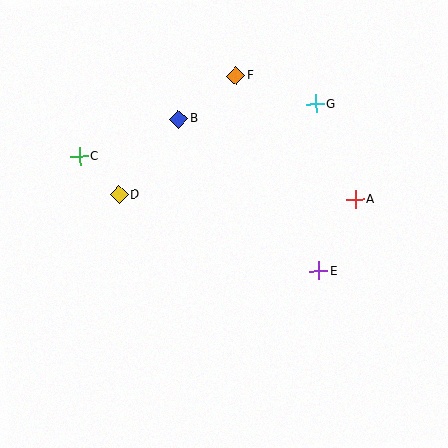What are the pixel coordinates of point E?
Point E is at (318, 271).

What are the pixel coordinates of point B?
Point B is at (179, 119).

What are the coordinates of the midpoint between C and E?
The midpoint between C and E is at (199, 214).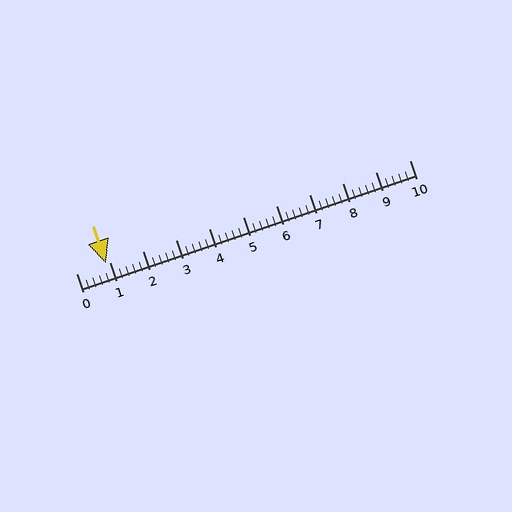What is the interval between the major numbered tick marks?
The major tick marks are spaced 1 units apart.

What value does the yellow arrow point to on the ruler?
The yellow arrow points to approximately 0.9.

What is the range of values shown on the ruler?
The ruler shows values from 0 to 10.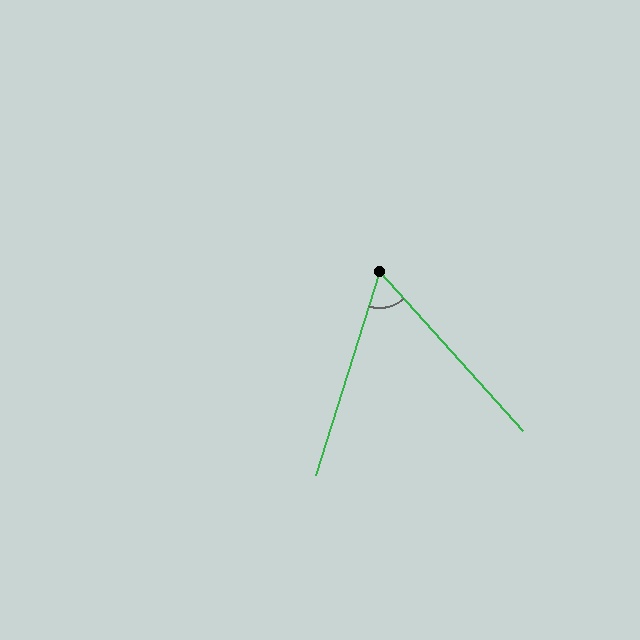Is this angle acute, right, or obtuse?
It is acute.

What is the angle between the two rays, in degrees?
Approximately 59 degrees.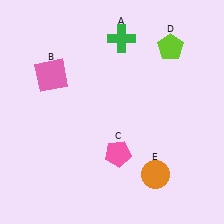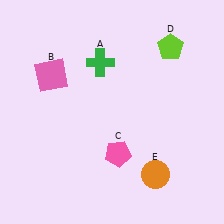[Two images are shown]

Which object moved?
The green cross (A) moved down.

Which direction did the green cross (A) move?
The green cross (A) moved down.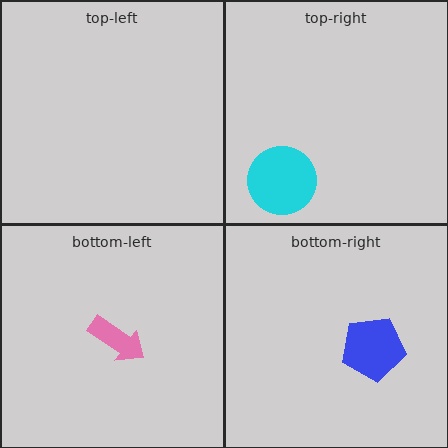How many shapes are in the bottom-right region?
1.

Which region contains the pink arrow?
The bottom-left region.